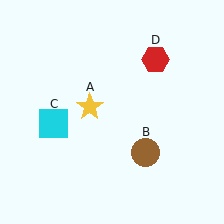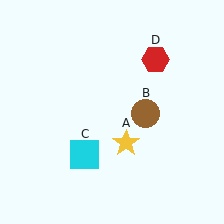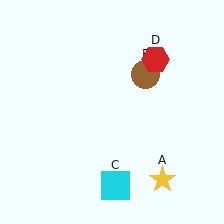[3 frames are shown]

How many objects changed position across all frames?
3 objects changed position: yellow star (object A), brown circle (object B), cyan square (object C).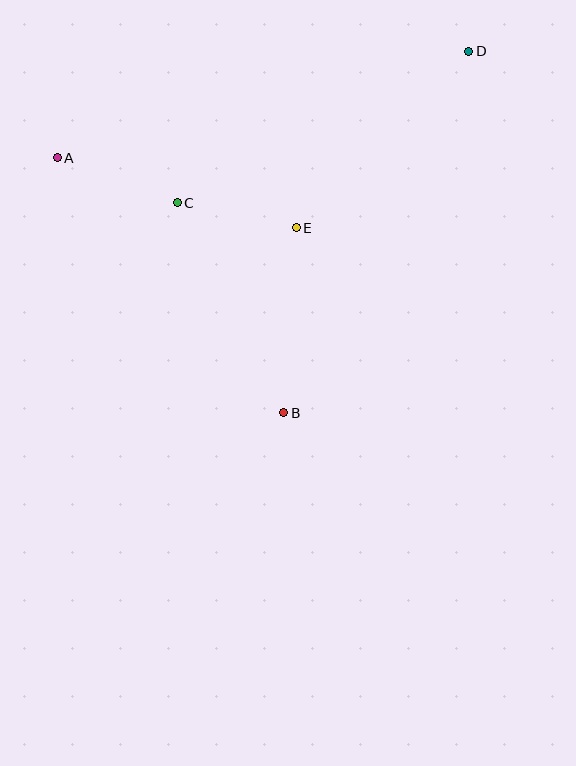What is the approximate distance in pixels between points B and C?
The distance between B and C is approximately 235 pixels.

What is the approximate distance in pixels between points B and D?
The distance between B and D is approximately 406 pixels.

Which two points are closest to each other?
Points C and E are closest to each other.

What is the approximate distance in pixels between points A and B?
The distance between A and B is approximately 341 pixels.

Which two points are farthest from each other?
Points A and D are farthest from each other.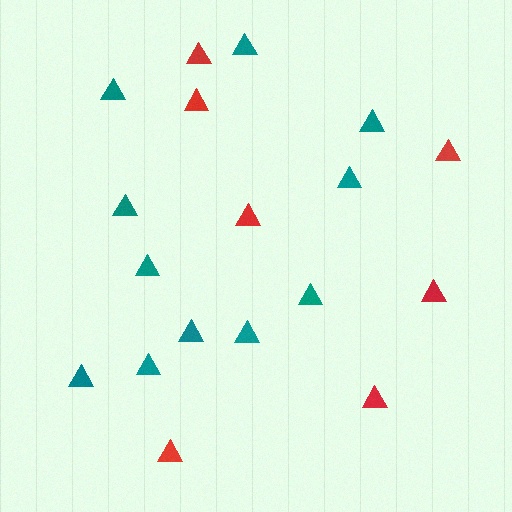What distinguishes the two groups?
There are 2 groups: one group of red triangles (7) and one group of teal triangles (11).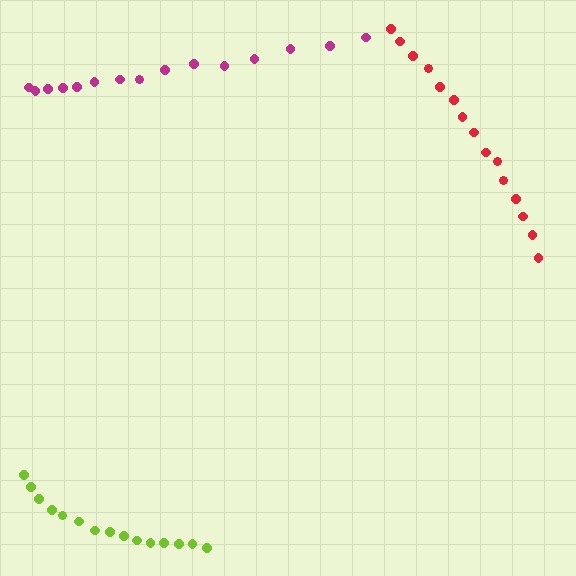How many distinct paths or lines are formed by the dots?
There are 3 distinct paths.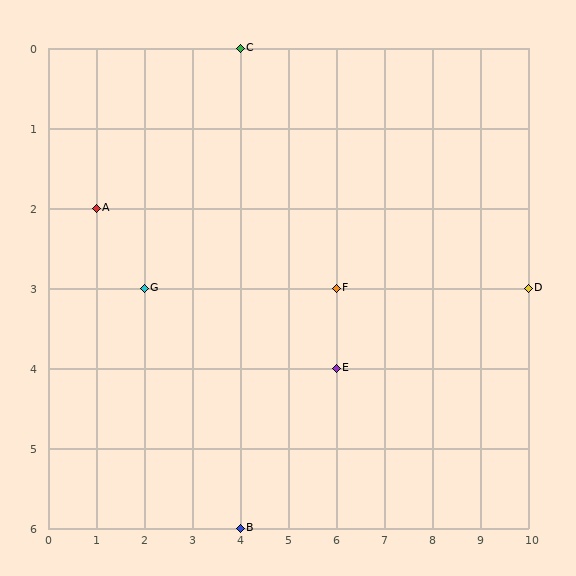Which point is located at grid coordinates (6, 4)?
Point E is at (6, 4).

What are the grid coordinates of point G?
Point G is at grid coordinates (2, 3).